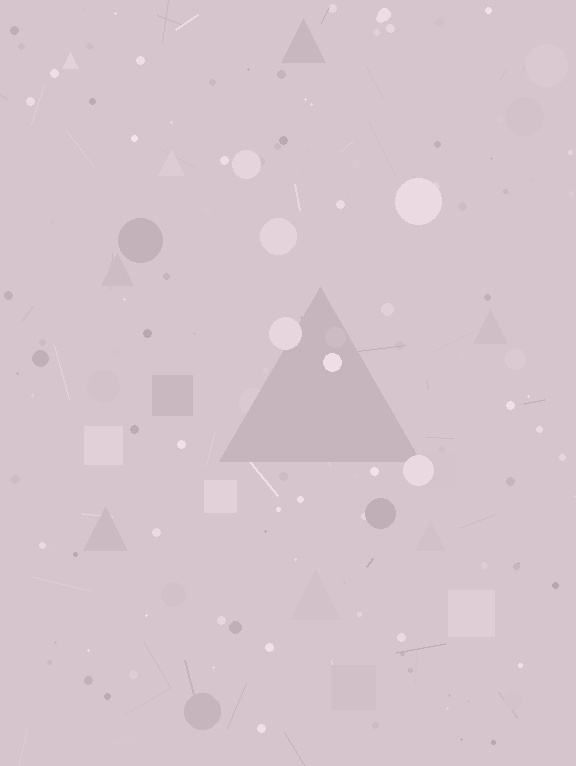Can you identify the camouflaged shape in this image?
The camouflaged shape is a triangle.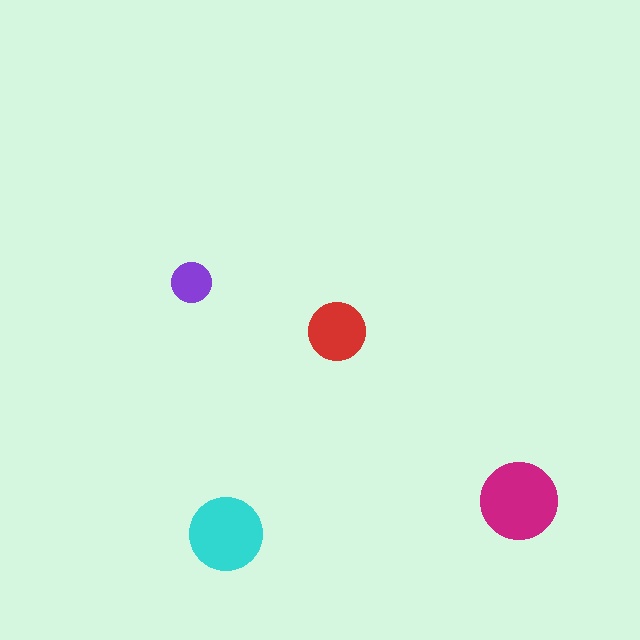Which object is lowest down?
The cyan circle is bottommost.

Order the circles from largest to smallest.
the magenta one, the cyan one, the red one, the purple one.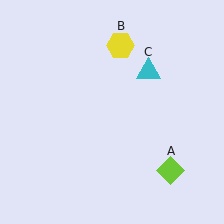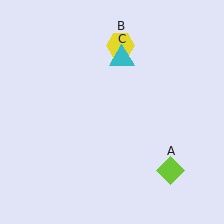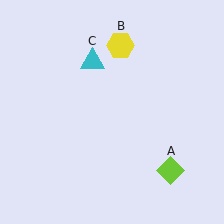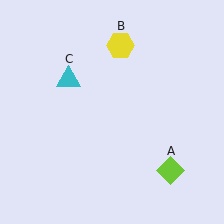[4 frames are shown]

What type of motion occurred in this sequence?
The cyan triangle (object C) rotated counterclockwise around the center of the scene.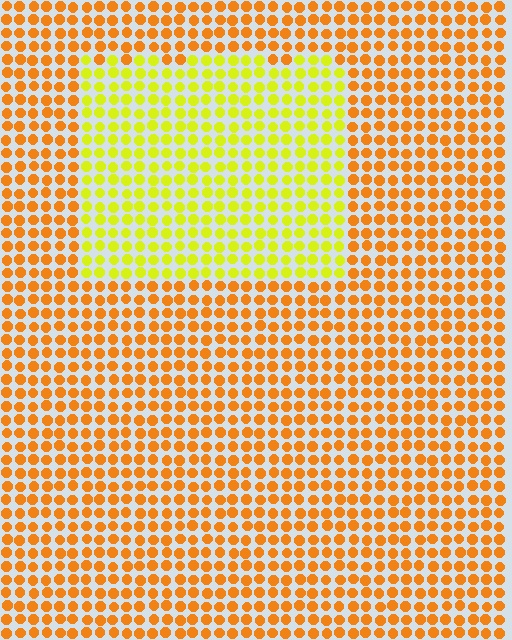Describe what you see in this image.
The image is filled with small orange elements in a uniform arrangement. A rectangle-shaped region is visible where the elements are tinted to a slightly different hue, forming a subtle color boundary.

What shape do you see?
I see a rectangle.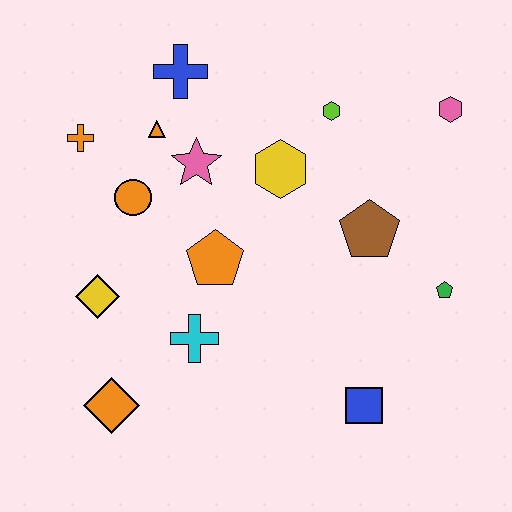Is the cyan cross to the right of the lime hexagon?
No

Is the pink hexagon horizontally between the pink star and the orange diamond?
No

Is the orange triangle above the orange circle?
Yes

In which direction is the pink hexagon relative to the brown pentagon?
The pink hexagon is above the brown pentagon.